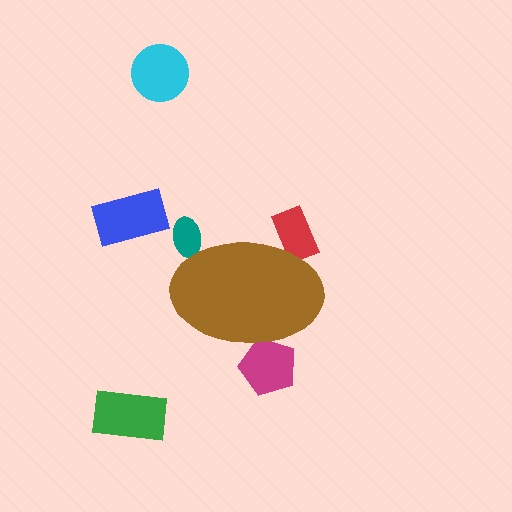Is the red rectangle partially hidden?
Yes, the red rectangle is partially hidden behind the brown ellipse.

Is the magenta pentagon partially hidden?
Yes, the magenta pentagon is partially hidden behind the brown ellipse.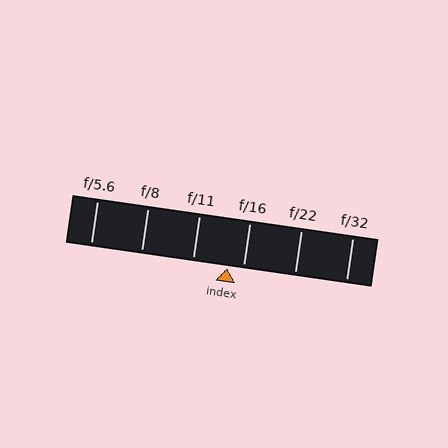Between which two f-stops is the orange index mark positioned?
The index mark is between f/11 and f/16.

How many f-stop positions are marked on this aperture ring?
There are 6 f-stop positions marked.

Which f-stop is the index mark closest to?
The index mark is closest to f/16.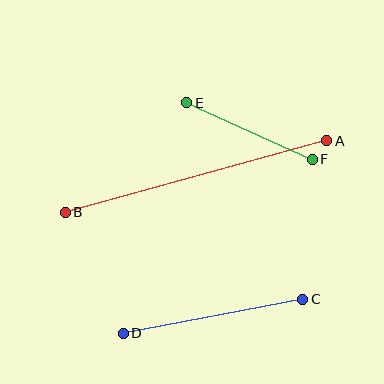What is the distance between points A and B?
The distance is approximately 271 pixels.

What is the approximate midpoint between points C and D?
The midpoint is at approximately (213, 316) pixels.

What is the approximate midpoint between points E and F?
The midpoint is at approximately (249, 131) pixels.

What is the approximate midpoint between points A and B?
The midpoint is at approximately (196, 176) pixels.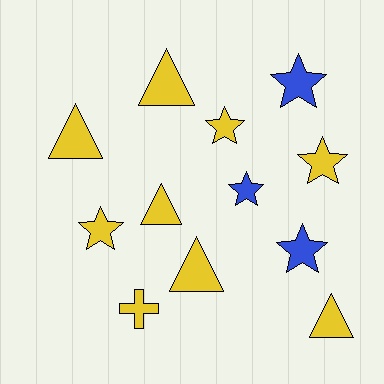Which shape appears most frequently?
Star, with 6 objects.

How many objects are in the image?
There are 12 objects.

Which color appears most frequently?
Yellow, with 9 objects.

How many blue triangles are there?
There are no blue triangles.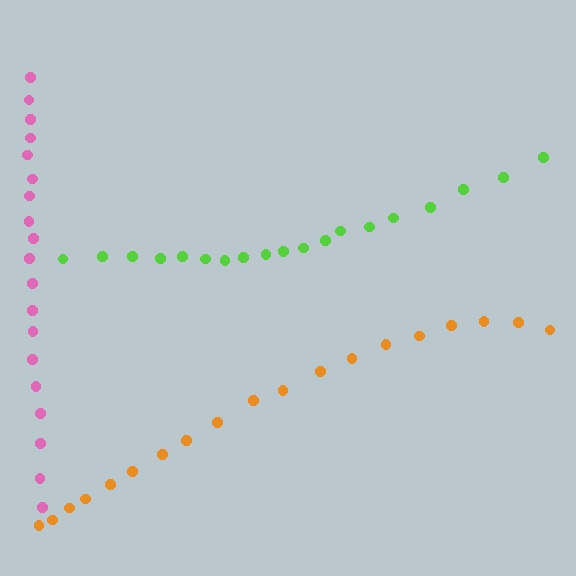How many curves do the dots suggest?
There are 3 distinct paths.